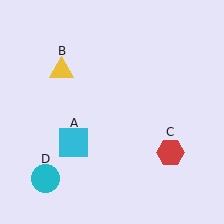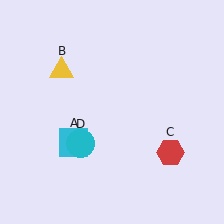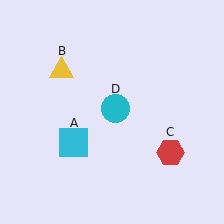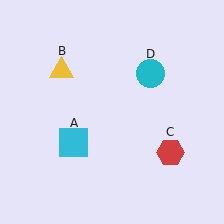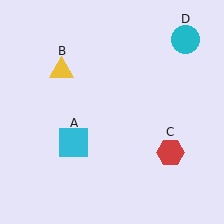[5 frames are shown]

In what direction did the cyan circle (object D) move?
The cyan circle (object D) moved up and to the right.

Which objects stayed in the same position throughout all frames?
Cyan square (object A) and yellow triangle (object B) and red hexagon (object C) remained stationary.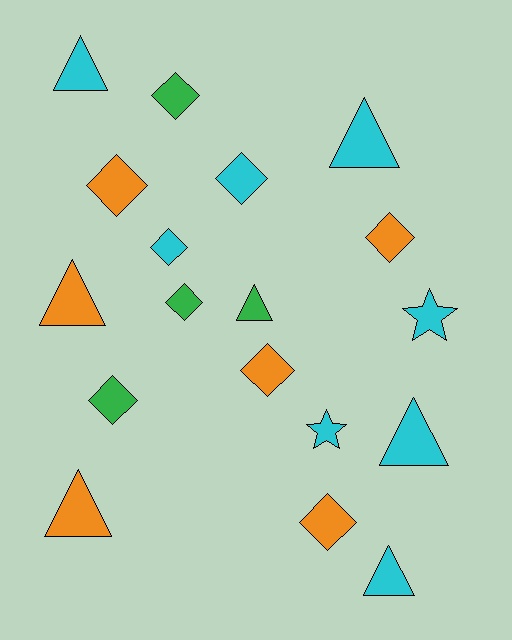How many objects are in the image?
There are 18 objects.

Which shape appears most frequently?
Diamond, with 9 objects.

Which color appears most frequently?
Cyan, with 8 objects.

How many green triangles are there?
There is 1 green triangle.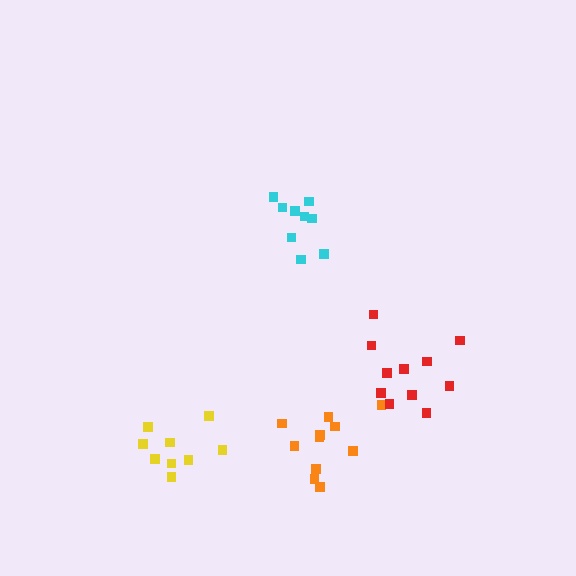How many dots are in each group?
Group 1: 11 dots, Group 2: 9 dots, Group 3: 9 dots, Group 4: 11 dots (40 total).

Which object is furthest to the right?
The red cluster is rightmost.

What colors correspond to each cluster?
The clusters are colored: orange, yellow, cyan, red.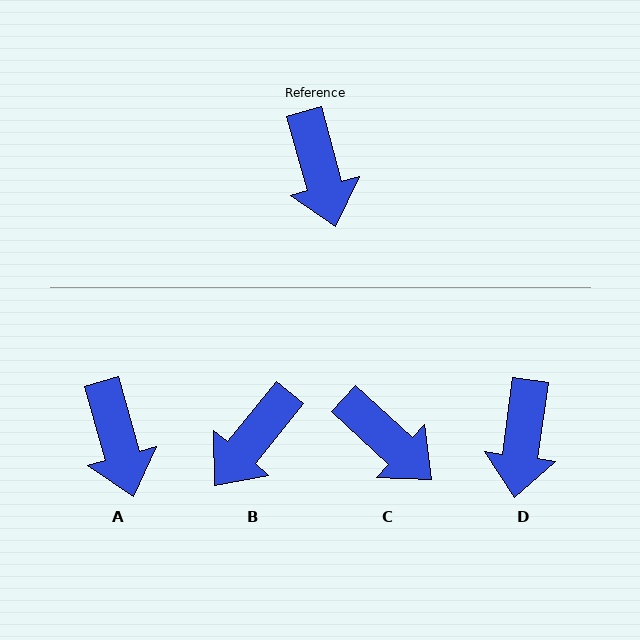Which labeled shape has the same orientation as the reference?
A.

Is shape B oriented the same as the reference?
No, it is off by about 55 degrees.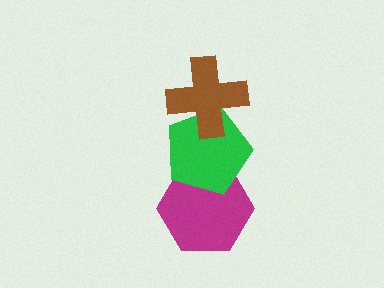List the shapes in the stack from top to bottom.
From top to bottom: the brown cross, the green pentagon, the magenta hexagon.